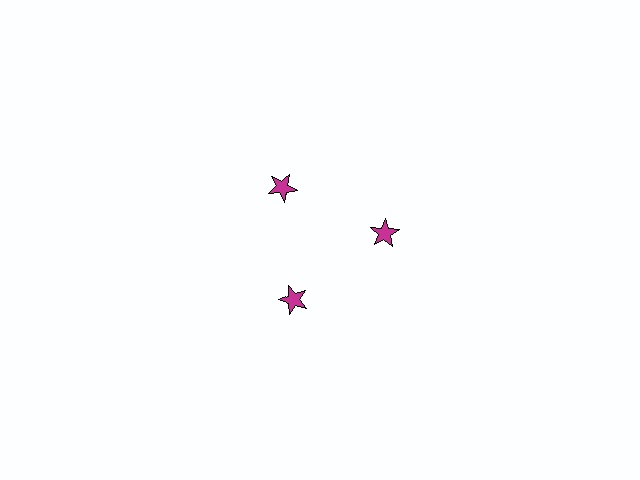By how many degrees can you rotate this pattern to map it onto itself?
The pattern maps onto itself every 120 degrees of rotation.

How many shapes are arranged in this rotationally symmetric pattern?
There are 3 shapes, arranged in 3 groups of 1.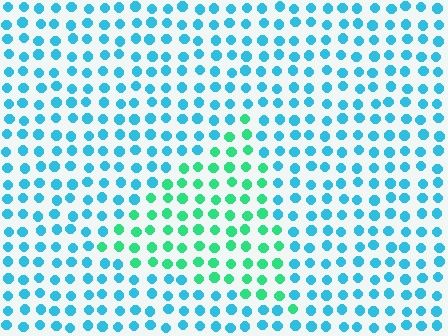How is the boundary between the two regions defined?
The boundary is defined purely by a slight shift in hue (about 44 degrees). Spacing, size, and orientation are identical on both sides.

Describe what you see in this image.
The image is filled with small cyan elements in a uniform arrangement. A triangle-shaped region is visible where the elements are tinted to a slightly different hue, forming a subtle color boundary.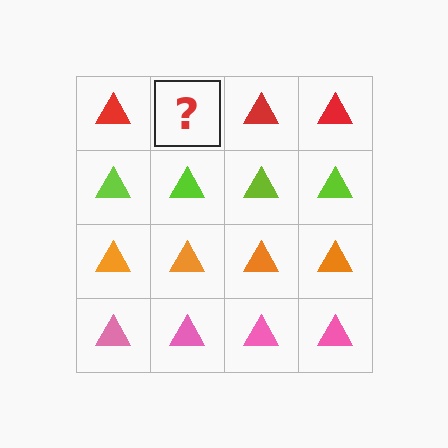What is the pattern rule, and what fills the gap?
The rule is that each row has a consistent color. The gap should be filled with a red triangle.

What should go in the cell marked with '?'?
The missing cell should contain a red triangle.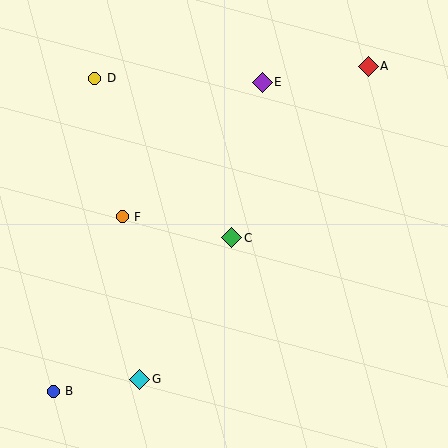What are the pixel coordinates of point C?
Point C is at (232, 238).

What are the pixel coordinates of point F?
Point F is at (122, 217).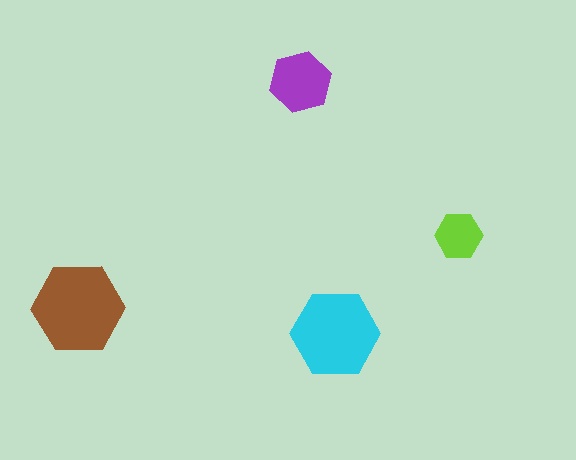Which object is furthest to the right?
The lime hexagon is rightmost.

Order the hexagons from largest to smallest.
the brown one, the cyan one, the purple one, the lime one.